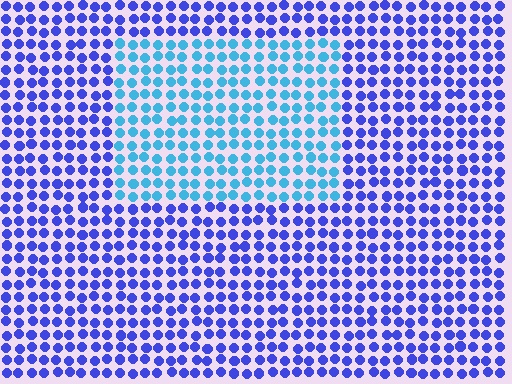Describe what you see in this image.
The image is filled with small blue elements in a uniform arrangement. A rectangle-shaped region is visible where the elements are tinted to a slightly different hue, forming a subtle color boundary.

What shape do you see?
I see a rectangle.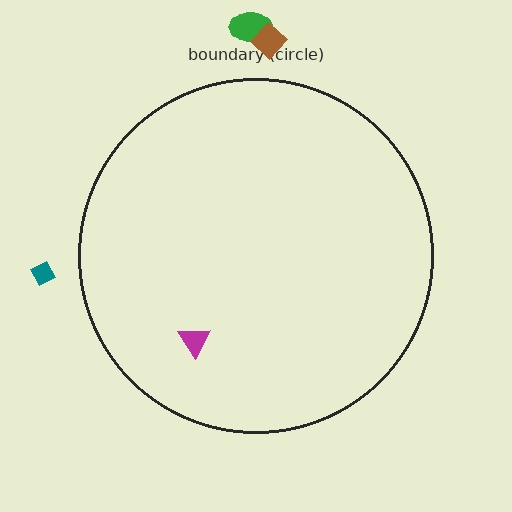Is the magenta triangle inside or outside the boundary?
Inside.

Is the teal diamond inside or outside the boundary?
Outside.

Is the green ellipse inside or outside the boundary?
Outside.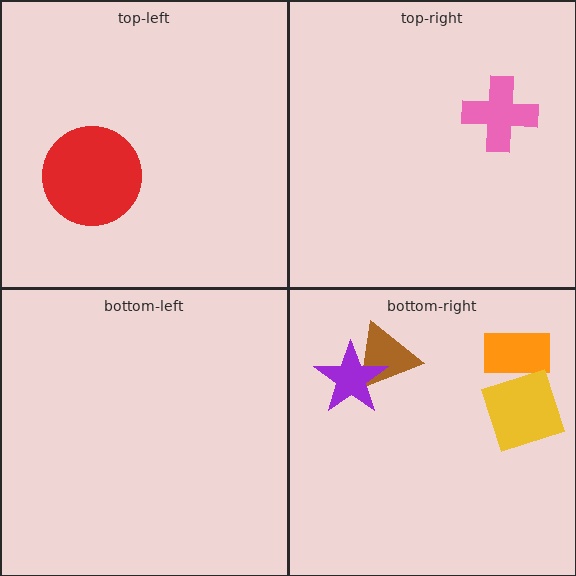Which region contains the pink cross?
The top-right region.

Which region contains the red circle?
The top-left region.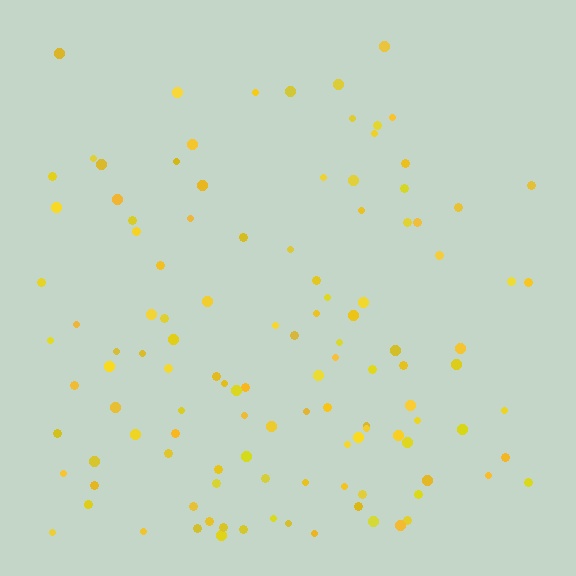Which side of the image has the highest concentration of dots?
The bottom.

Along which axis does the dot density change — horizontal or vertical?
Vertical.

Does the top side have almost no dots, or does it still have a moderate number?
Still a moderate number, just noticeably fewer than the bottom.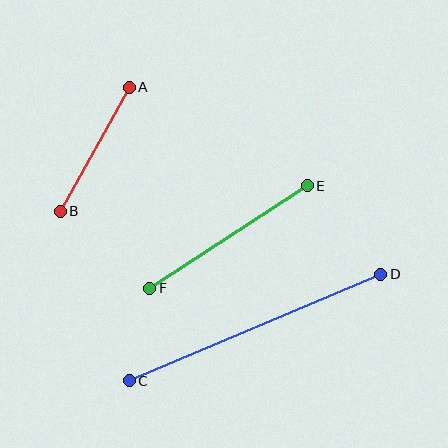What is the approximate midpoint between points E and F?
The midpoint is at approximately (229, 237) pixels.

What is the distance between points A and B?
The distance is approximately 142 pixels.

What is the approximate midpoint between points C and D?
The midpoint is at approximately (255, 328) pixels.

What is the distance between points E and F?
The distance is approximately 188 pixels.